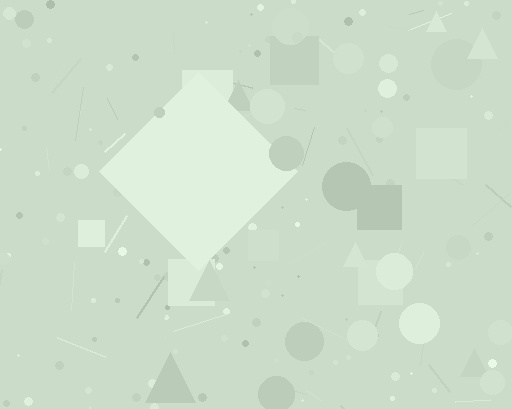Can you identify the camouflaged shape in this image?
The camouflaged shape is a diamond.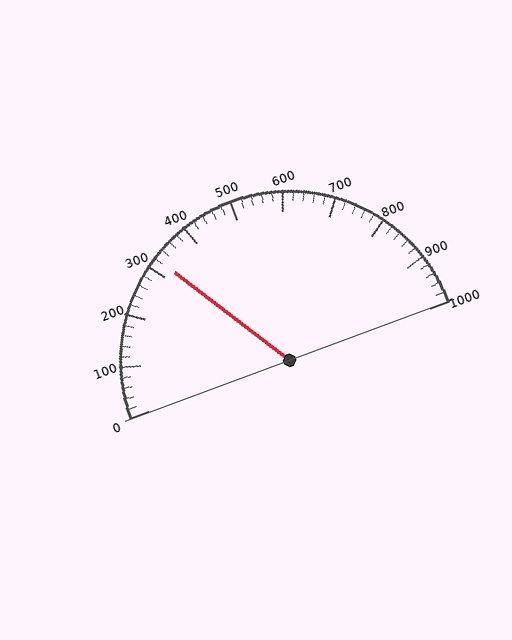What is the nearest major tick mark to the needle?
The nearest major tick mark is 300.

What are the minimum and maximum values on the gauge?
The gauge ranges from 0 to 1000.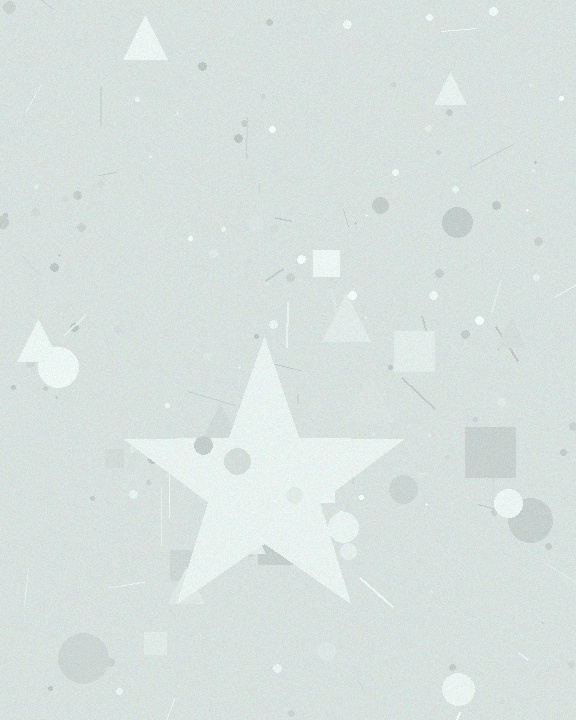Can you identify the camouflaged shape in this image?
The camouflaged shape is a star.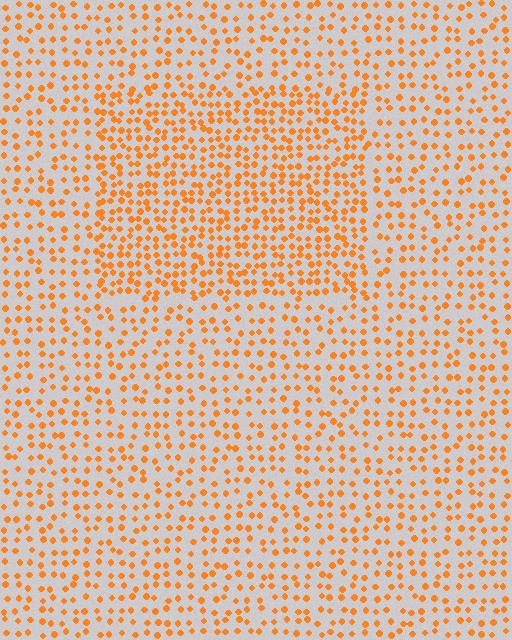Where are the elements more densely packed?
The elements are more densely packed inside the rectangle boundary.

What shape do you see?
I see a rectangle.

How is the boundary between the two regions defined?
The boundary is defined by a change in element density (approximately 1.7x ratio). All elements are the same color, size, and shape.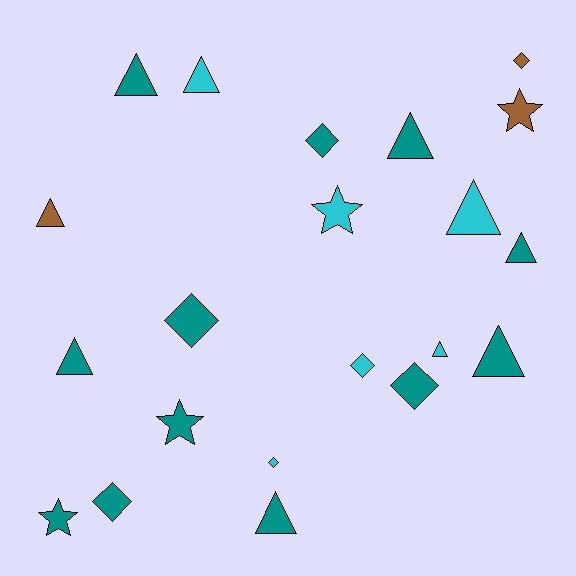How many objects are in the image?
There are 21 objects.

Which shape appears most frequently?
Triangle, with 10 objects.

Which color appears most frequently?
Teal, with 12 objects.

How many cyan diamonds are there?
There are 2 cyan diamonds.